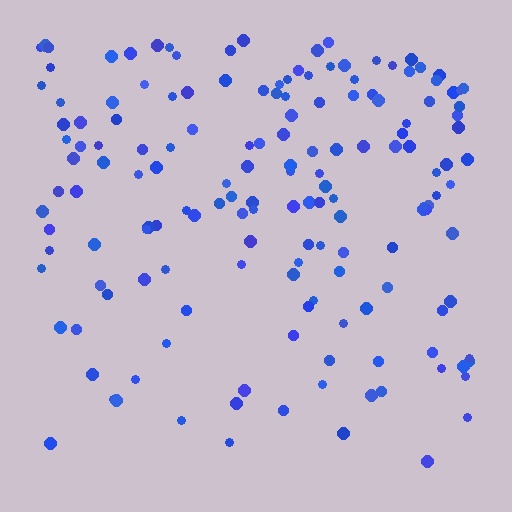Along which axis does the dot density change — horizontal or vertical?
Vertical.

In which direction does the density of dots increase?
From bottom to top, with the top side densest.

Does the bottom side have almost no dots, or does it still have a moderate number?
Still a moderate number, just noticeably fewer than the top.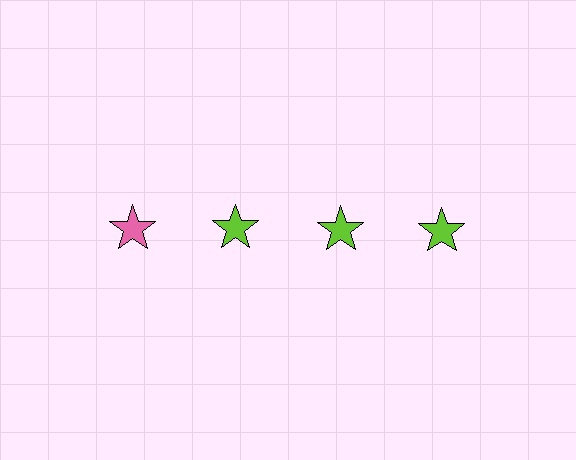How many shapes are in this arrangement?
There are 4 shapes arranged in a grid pattern.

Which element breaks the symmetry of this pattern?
The pink star in the top row, leftmost column breaks the symmetry. All other shapes are lime stars.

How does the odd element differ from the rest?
It has a different color: pink instead of lime.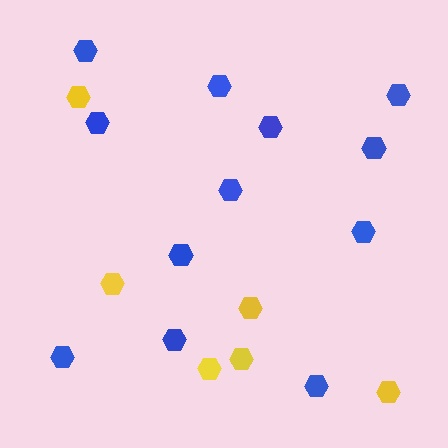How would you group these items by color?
There are 2 groups: one group of yellow hexagons (6) and one group of blue hexagons (12).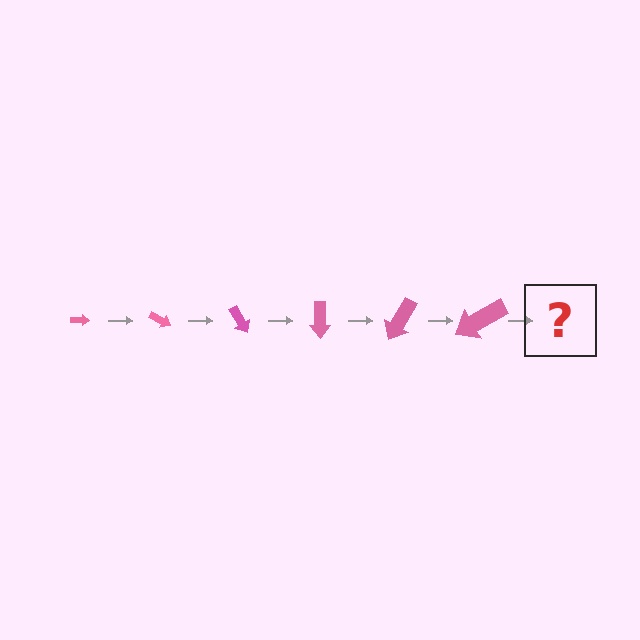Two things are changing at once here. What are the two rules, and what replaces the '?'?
The two rules are that the arrow grows larger each step and it rotates 30 degrees each step. The '?' should be an arrow, larger than the previous one and rotated 180 degrees from the start.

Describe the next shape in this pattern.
It should be an arrow, larger than the previous one and rotated 180 degrees from the start.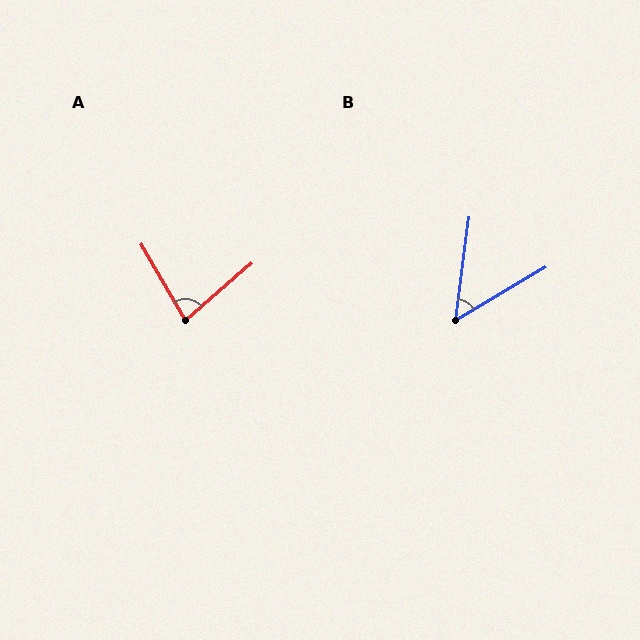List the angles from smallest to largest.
B (52°), A (79°).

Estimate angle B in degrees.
Approximately 52 degrees.